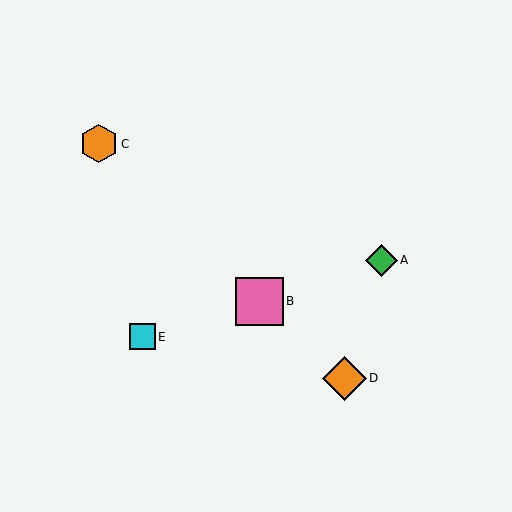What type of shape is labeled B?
Shape B is a pink square.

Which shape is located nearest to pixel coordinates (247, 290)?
The pink square (labeled B) at (259, 301) is nearest to that location.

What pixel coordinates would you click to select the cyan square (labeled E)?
Click at (143, 337) to select the cyan square E.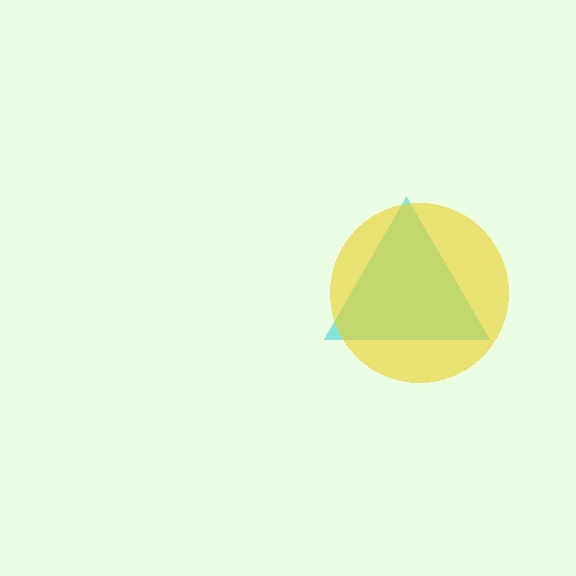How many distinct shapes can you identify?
There are 2 distinct shapes: a cyan triangle, a yellow circle.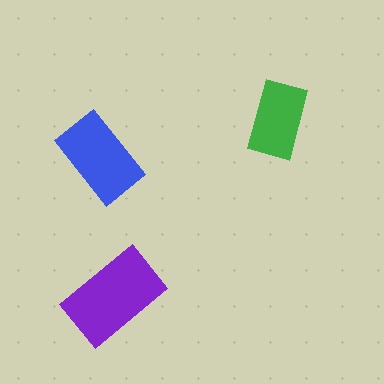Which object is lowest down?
The purple rectangle is bottommost.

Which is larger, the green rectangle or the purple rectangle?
The purple one.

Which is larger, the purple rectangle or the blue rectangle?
The purple one.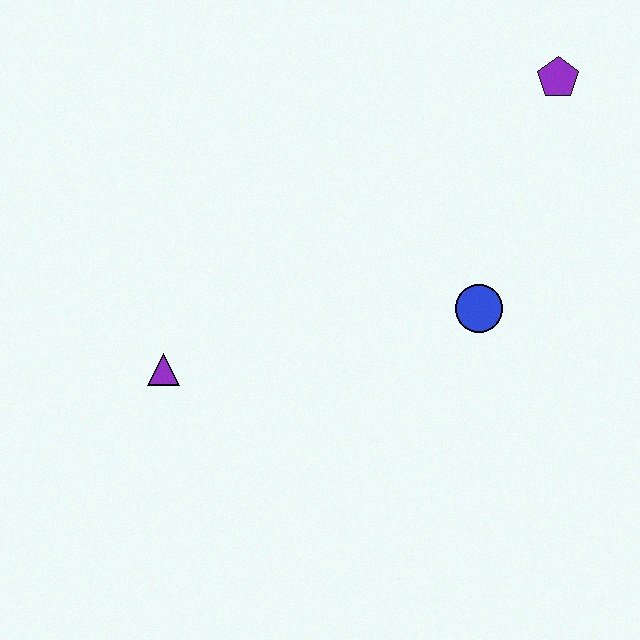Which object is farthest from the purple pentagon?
The purple triangle is farthest from the purple pentagon.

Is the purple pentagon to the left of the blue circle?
No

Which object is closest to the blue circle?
The purple pentagon is closest to the blue circle.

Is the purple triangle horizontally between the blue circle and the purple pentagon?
No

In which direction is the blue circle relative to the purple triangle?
The blue circle is to the right of the purple triangle.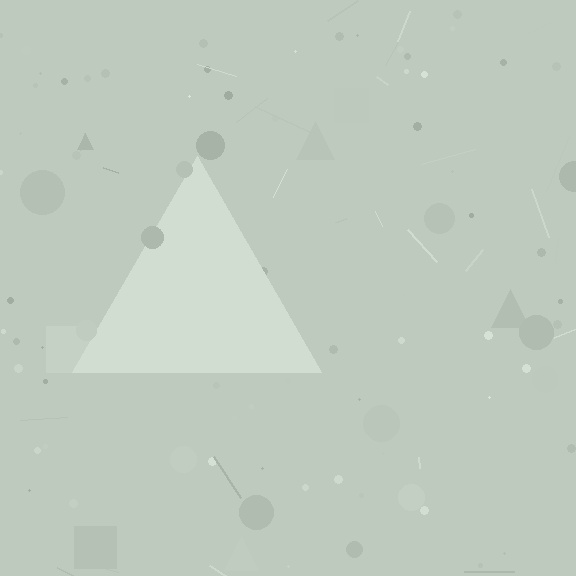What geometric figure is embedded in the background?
A triangle is embedded in the background.